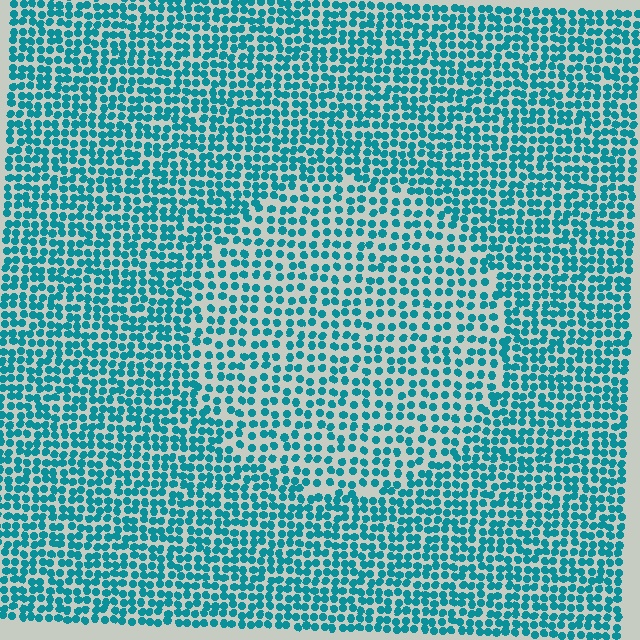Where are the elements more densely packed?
The elements are more densely packed outside the circle boundary.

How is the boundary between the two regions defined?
The boundary is defined by a change in element density (approximately 1.5x ratio). All elements are the same color, size, and shape.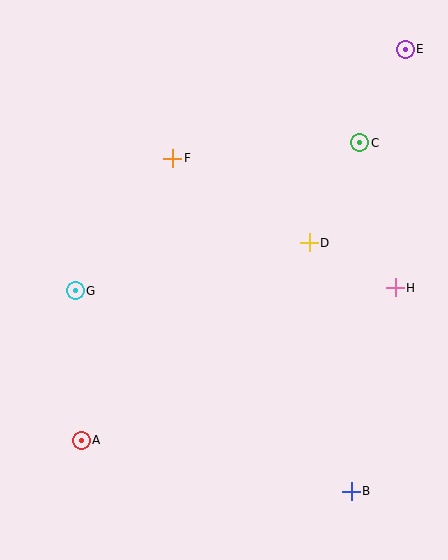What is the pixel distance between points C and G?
The distance between C and G is 321 pixels.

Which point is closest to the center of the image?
Point D at (309, 243) is closest to the center.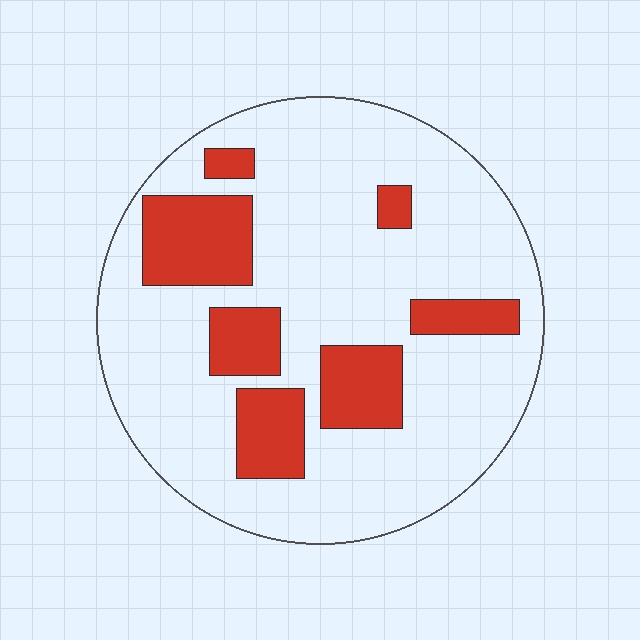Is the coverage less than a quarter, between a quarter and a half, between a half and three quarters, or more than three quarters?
Less than a quarter.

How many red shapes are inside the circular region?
7.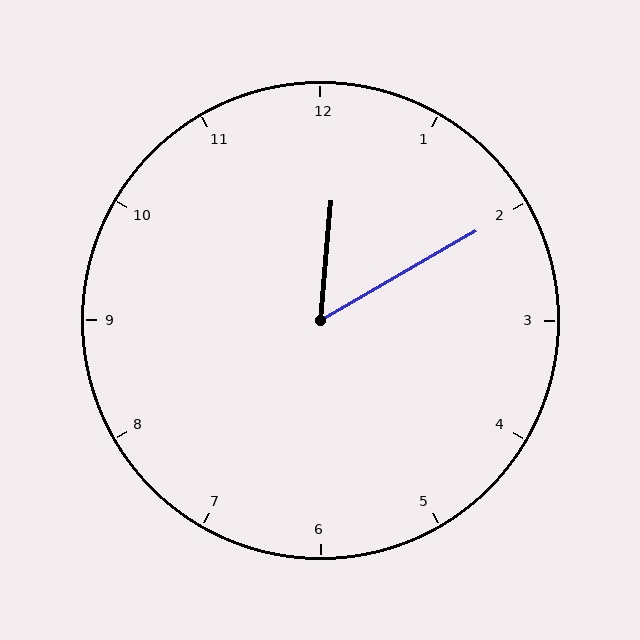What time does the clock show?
12:10.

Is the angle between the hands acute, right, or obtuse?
It is acute.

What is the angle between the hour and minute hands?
Approximately 55 degrees.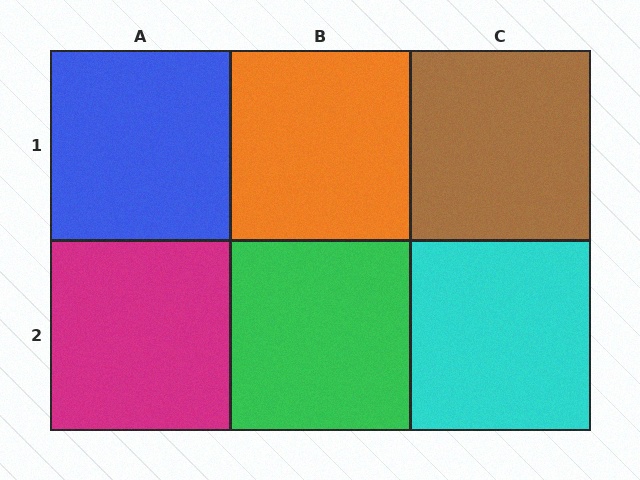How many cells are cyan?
1 cell is cyan.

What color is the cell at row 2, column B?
Green.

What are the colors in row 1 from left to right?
Blue, orange, brown.